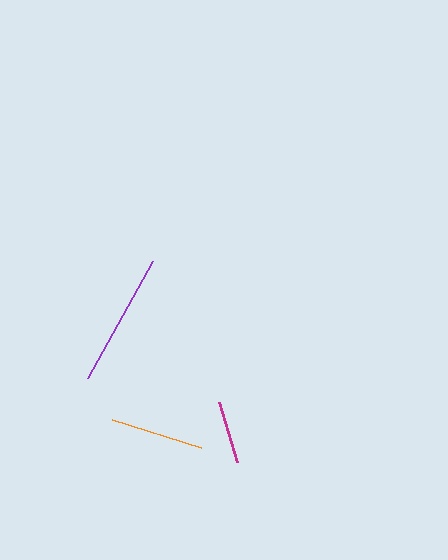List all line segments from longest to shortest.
From longest to shortest: purple, orange, magenta.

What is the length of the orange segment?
The orange segment is approximately 93 pixels long.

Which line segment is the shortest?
The magenta line is the shortest at approximately 63 pixels.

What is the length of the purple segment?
The purple segment is approximately 133 pixels long.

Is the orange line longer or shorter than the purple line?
The purple line is longer than the orange line.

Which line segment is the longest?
The purple line is the longest at approximately 133 pixels.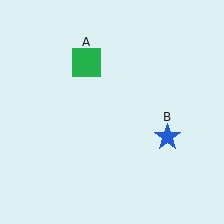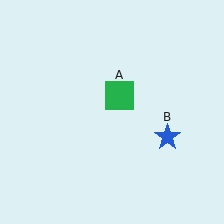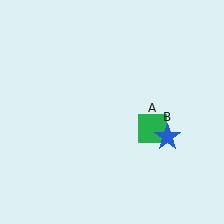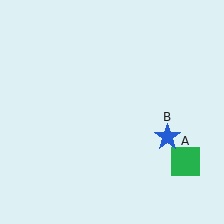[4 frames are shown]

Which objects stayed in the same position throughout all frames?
Blue star (object B) remained stationary.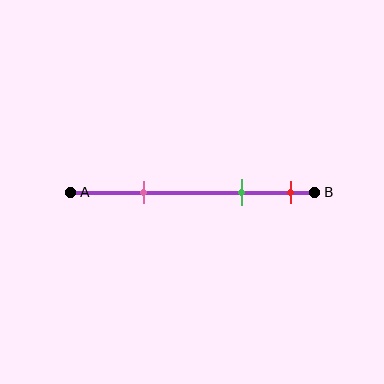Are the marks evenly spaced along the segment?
No, the marks are not evenly spaced.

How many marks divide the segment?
There are 3 marks dividing the segment.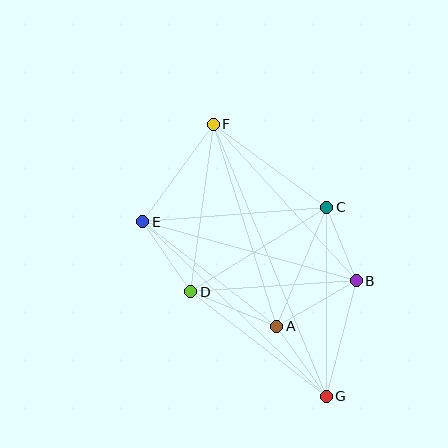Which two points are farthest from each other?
Points F and G are farthest from each other.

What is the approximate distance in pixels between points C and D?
The distance between C and D is approximately 160 pixels.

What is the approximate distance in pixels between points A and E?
The distance between A and E is approximately 170 pixels.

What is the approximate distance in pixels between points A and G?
The distance between A and G is approximately 86 pixels.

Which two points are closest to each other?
Points B and C are closest to each other.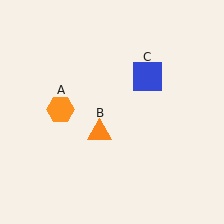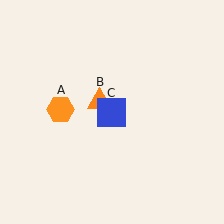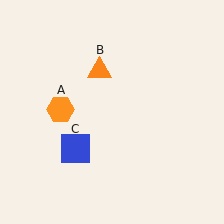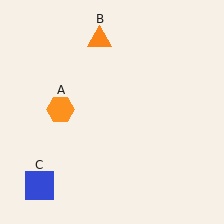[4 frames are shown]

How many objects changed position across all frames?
2 objects changed position: orange triangle (object B), blue square (object C).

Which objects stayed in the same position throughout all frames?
Orange hexagon (object A) remained stationary.